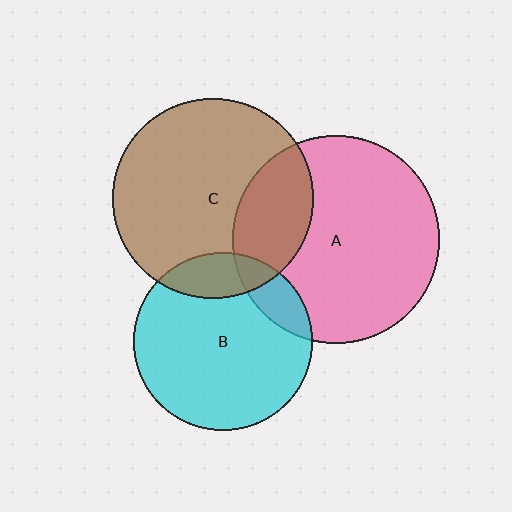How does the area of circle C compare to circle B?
Approximately 1.3 times.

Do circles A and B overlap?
Yes.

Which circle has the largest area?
Circle A (pink).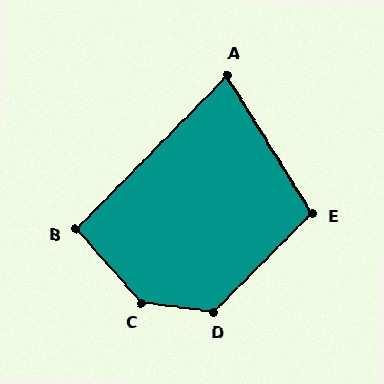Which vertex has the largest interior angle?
C, at approximately 139 degrees.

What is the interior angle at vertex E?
Approximately 103 degrees (obtuse).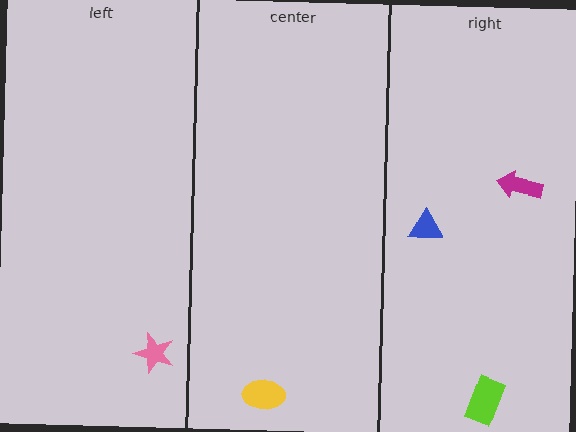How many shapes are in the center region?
1.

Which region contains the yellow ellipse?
The center region.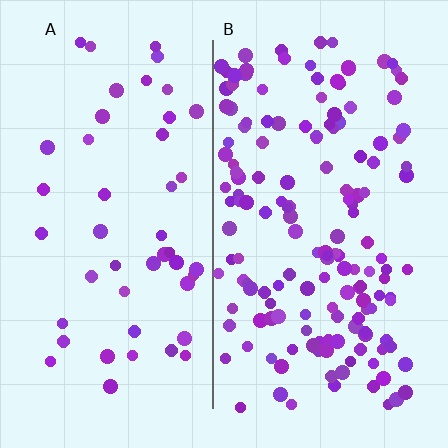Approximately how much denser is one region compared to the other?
Approximately 3.3× — region B over region A.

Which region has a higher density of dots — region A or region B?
B (the right).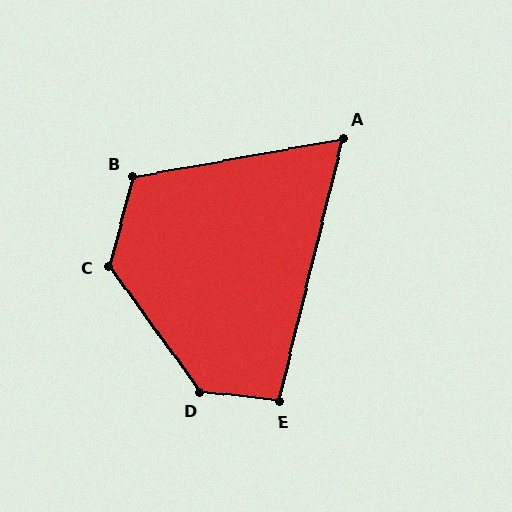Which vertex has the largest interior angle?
D, at approximately 132 degrees.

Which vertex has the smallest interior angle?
A, at approximately 66 degrees.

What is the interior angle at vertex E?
Approximately 97 degrees (obtuse).